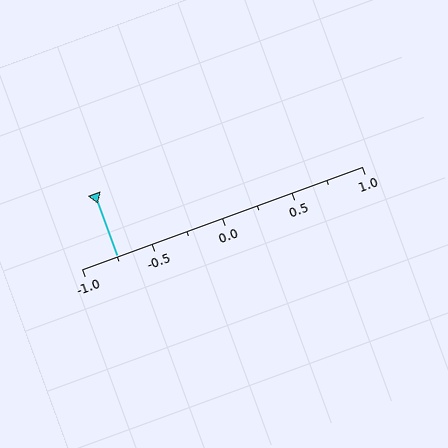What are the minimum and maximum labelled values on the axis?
The axis runs from -1.0 to 1.0.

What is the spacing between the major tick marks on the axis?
The major ticks are spaced 0.5 apart.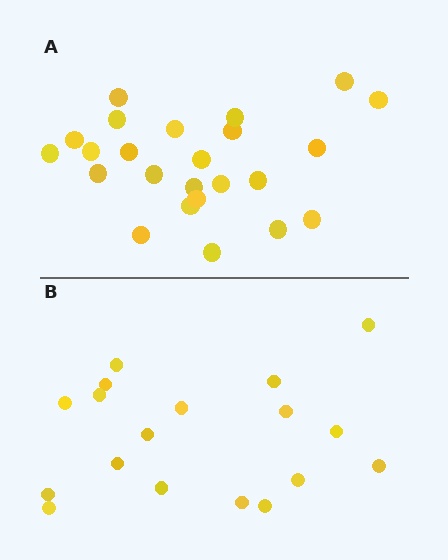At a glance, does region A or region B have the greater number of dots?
Region A (the top region) has more dots.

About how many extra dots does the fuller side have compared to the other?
Region A has about 6 more dots than region B.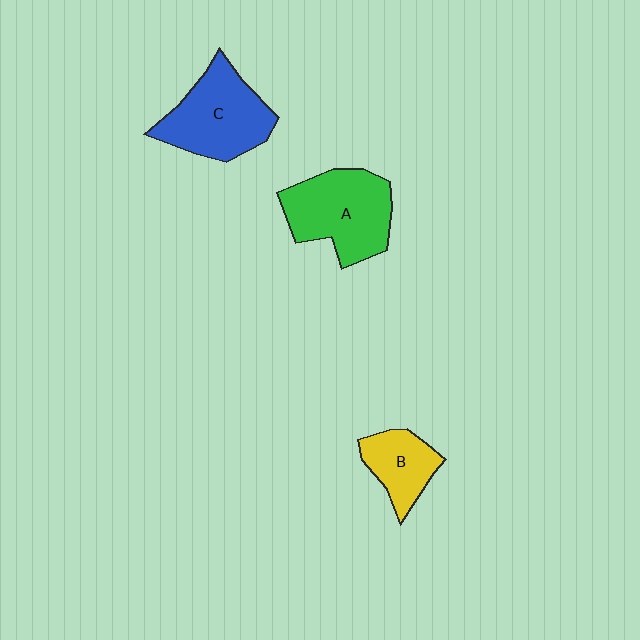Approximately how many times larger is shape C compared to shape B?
Approximately 1.7 times.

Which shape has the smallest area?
Shape B (yellow).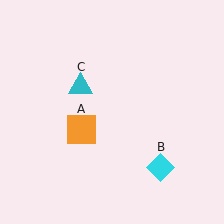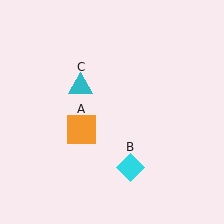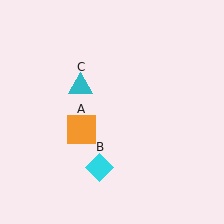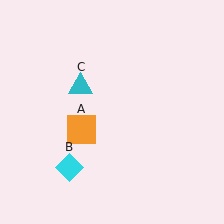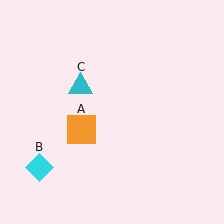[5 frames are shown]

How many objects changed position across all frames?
1 object changed position: cyan diamond (object B).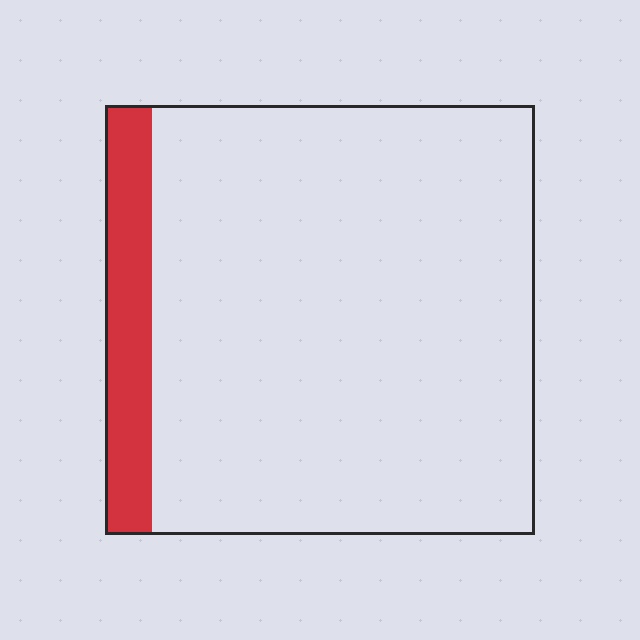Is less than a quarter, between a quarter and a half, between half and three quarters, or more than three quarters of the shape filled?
Less than a quarter.